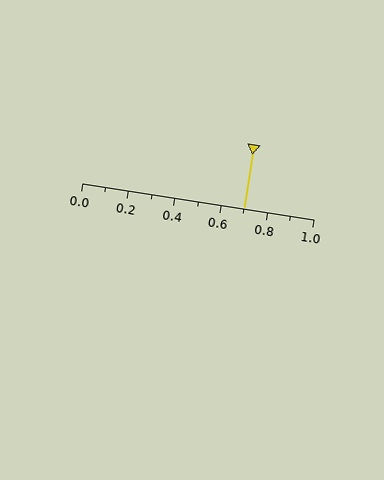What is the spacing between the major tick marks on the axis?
The major ticks are spaced 0.2 apart.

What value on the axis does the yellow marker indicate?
The marker indicates approximately 0.7.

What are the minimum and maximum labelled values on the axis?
The axis runs from 0.0 to 1.0.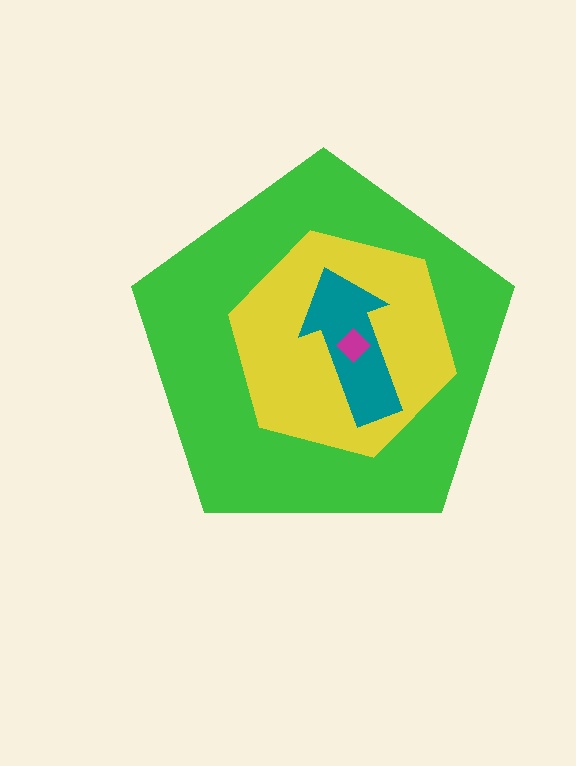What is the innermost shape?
The magenta diamond.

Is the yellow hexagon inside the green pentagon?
Yes.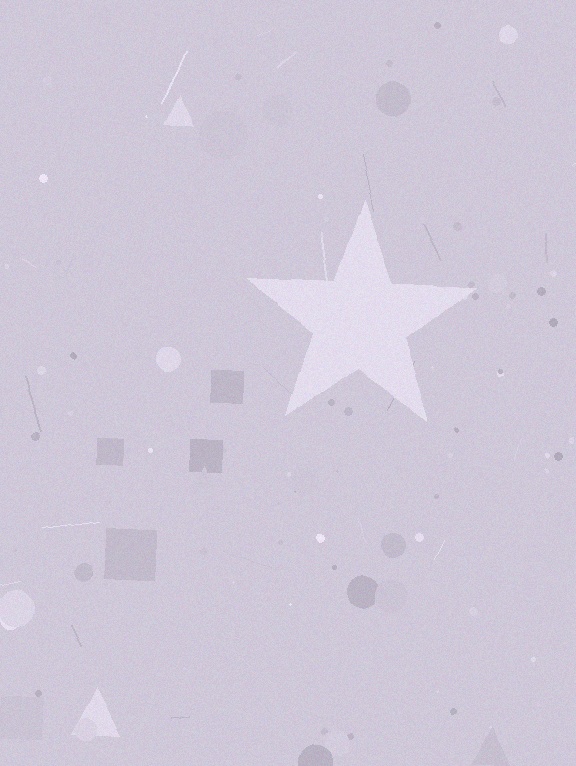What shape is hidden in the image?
A star is hidden in the image.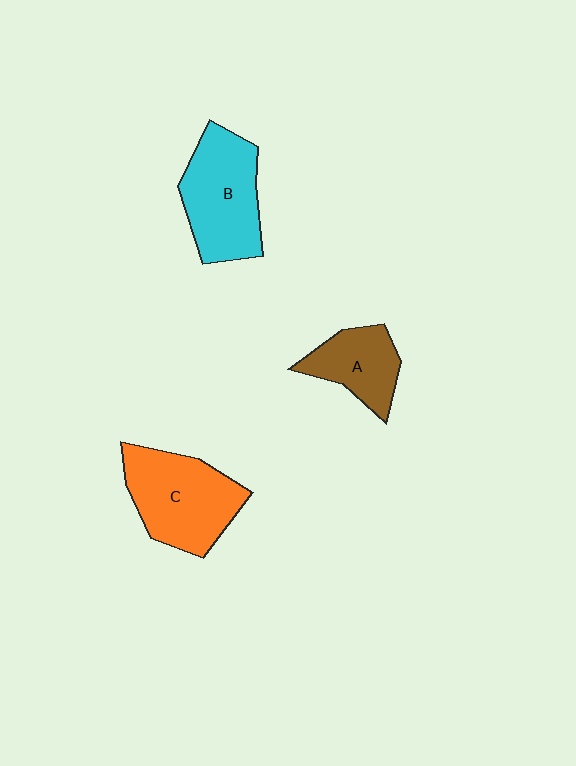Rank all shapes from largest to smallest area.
From largest to smallest: C (orange), B (cyan), A (brown).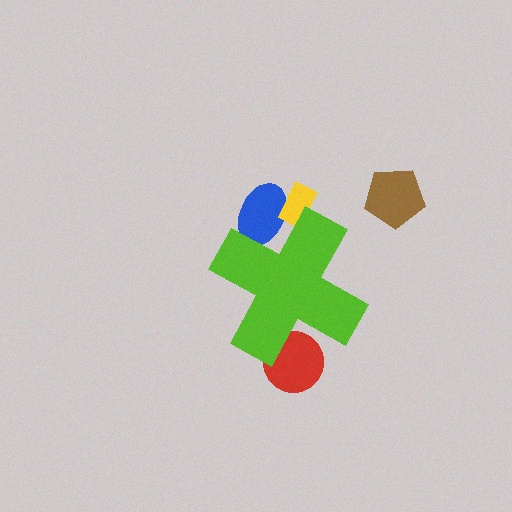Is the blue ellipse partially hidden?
Yes, the blue ellipse is partially hidden behind the lime cross.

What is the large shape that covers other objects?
A lime cross.